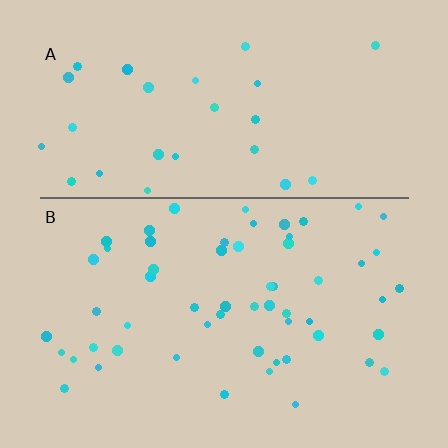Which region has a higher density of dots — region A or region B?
B (the bottom).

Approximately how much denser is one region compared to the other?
Approximately 2.0× — region B over region A.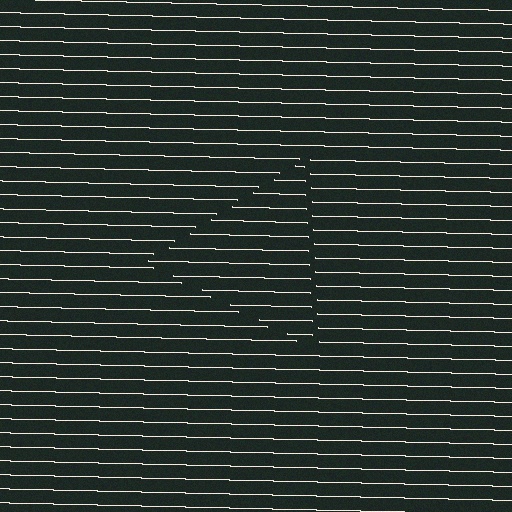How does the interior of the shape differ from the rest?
The interior of the shape contains the same grating, shifted by half a period — the contour is defined by the phase discontinuity where line-ends from the inner and outer gratings abut.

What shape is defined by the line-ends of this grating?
An illusory triangle. The interior of the shape contains the same grating, shifted by half a period — the contour is defined by the phase discontinuity where line-ends from the inner and outer gratings abut.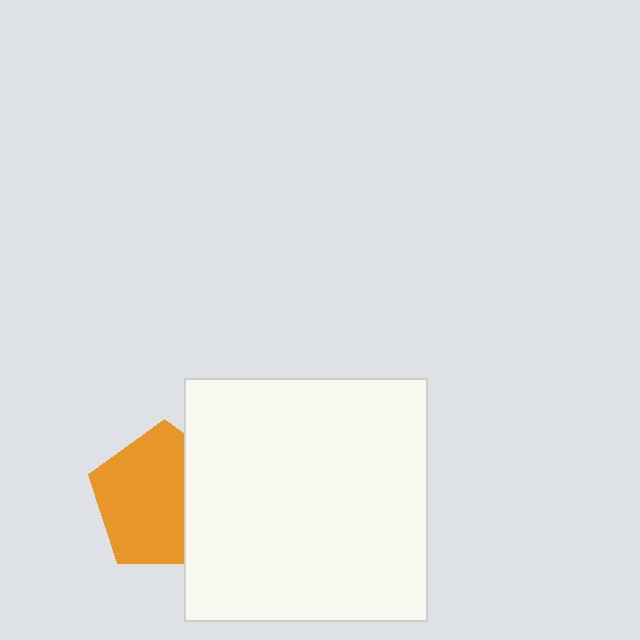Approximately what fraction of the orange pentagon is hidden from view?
Roughly 33% of the orange pentagon is hidden behind the white square.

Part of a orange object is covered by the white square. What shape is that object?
It is a pentagon.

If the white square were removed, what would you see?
You would see the complete orange pentagon.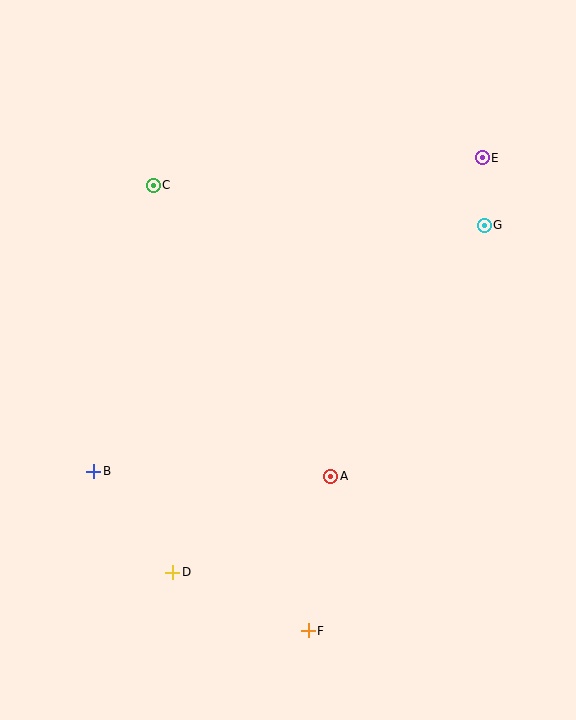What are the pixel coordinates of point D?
Point D is at (173, 572).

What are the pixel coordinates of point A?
Point A is at (331, 476).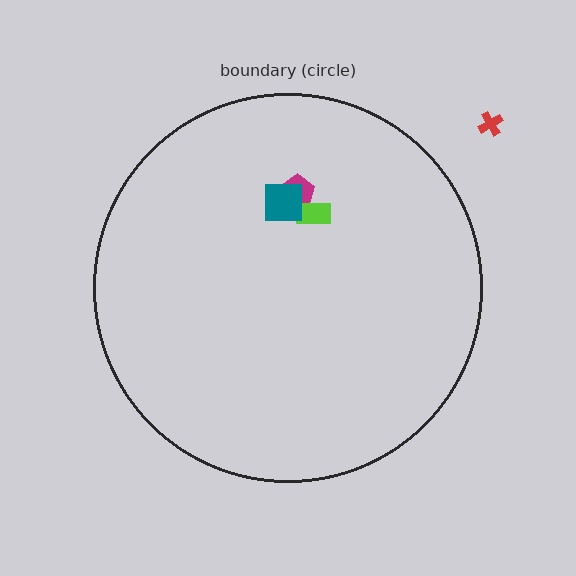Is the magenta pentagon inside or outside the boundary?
Inside.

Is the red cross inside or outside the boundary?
Outside.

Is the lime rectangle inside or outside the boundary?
Inside.